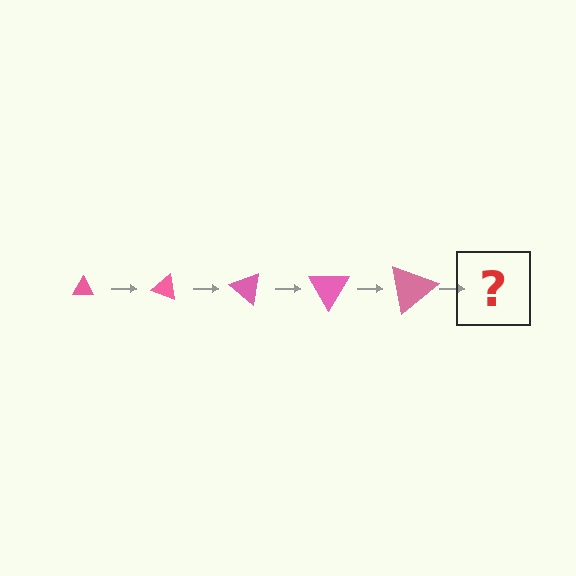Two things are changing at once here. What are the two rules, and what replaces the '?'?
The two rules are that the triangle grows larger each step and it rotates 20 degrees each step. The '?' should be a triangle, larger than the previous one and rotated 100 degrees from the start.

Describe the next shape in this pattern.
It should be a triangle, larger than the previous one and rotated 100 degrees from the start.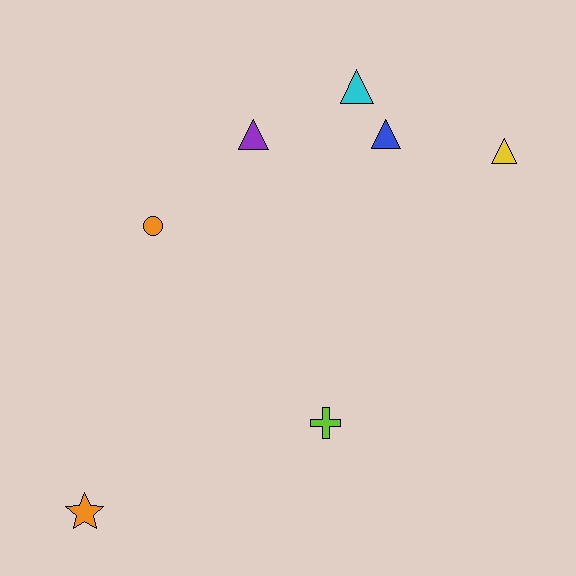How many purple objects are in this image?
There is 1 purple object.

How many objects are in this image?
There are 7 objects.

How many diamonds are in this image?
There are no diamonds.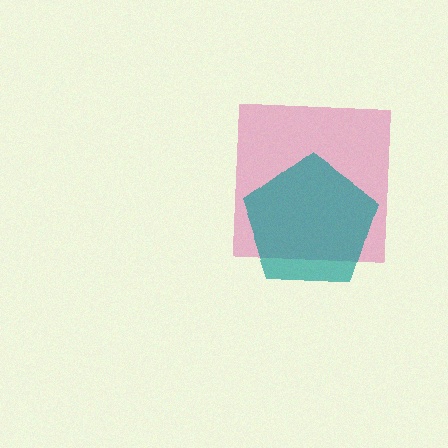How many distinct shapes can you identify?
There are 2 distinct shapes: a pink square, a teal pentagon.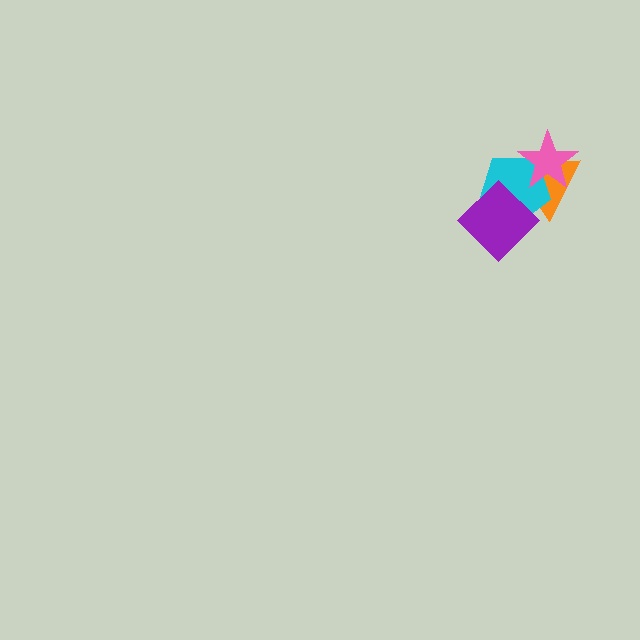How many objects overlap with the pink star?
2 objects overlap with the pink star.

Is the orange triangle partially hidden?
Yes, it is partially covered by another shape.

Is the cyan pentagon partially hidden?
Yes, it is partially covered by another shape.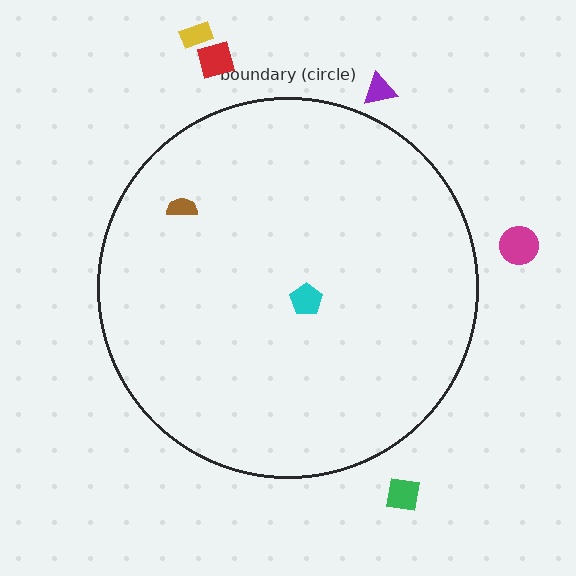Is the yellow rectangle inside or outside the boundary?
Outside.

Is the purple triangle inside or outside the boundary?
Outside.